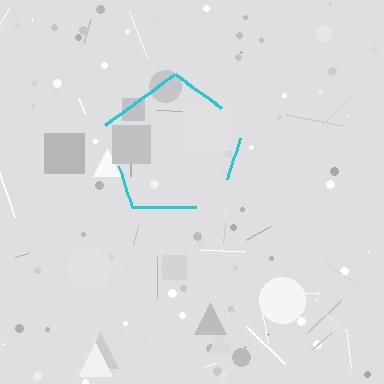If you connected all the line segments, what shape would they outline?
They would outline a pentagon.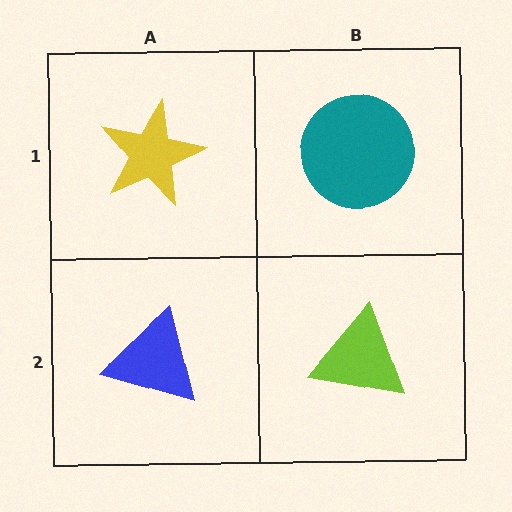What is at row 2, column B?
A lime triangle.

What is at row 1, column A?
A yellow star.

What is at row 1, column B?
A teal circle.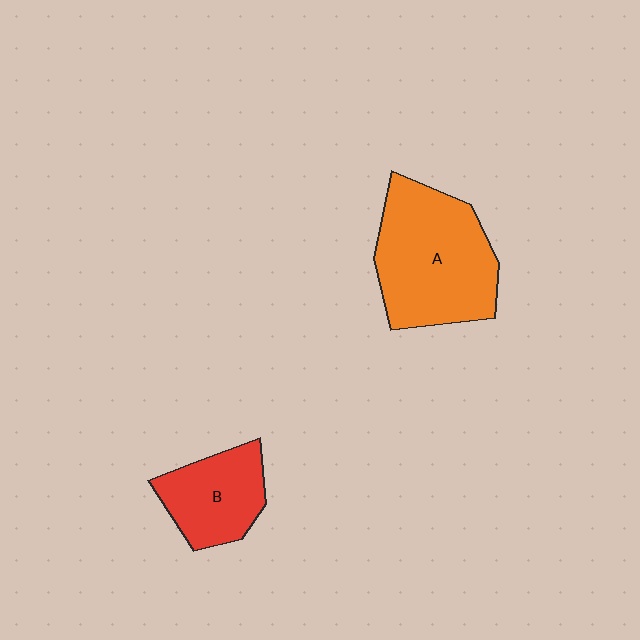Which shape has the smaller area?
Shape B (red).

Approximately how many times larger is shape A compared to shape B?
Approximately 1.8 times.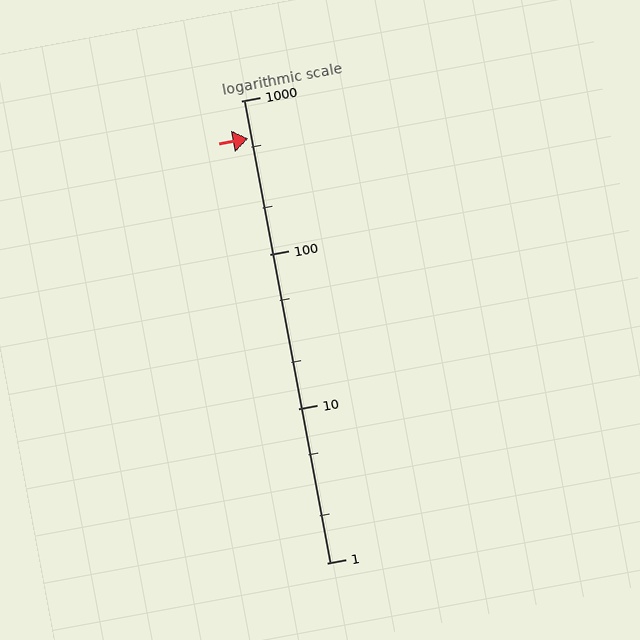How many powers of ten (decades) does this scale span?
The scale spans 3 decades, from 1 to 1000.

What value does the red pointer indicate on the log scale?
The pointer indicates approximately 570.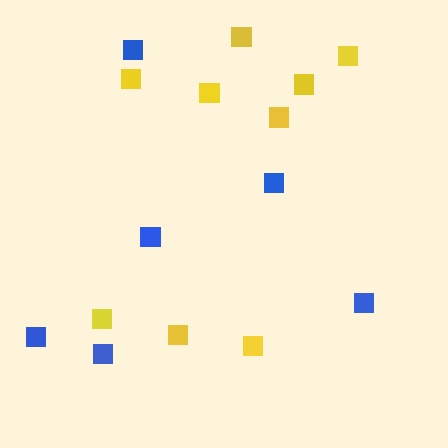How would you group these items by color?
There are 2 groups: one group of blue squares (6) and one group of yellow squares (9).